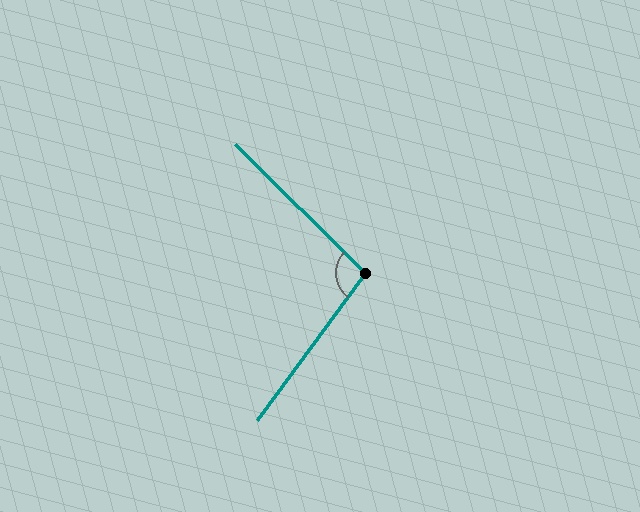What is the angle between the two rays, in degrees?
Approximately 98 degrees.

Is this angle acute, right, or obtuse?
It is obtuse.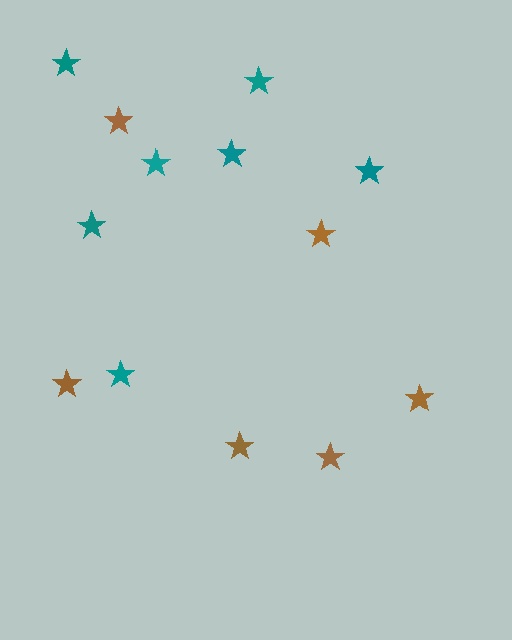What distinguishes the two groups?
There are 2 groups: one group of teal stars (7) and one group of brown stars (6).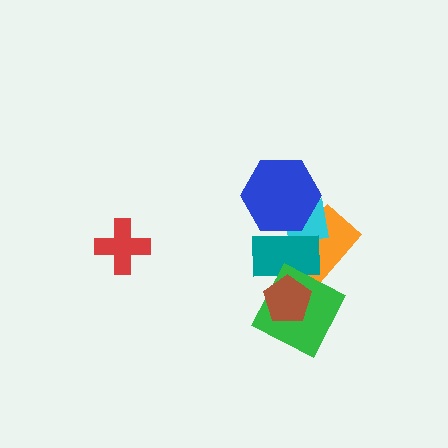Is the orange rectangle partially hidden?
Yes, it is partially covered by another shape.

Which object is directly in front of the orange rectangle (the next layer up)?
The cyan square is directly in front of the orange rectangle.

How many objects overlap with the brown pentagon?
2 objects overlap with the brown pentagon.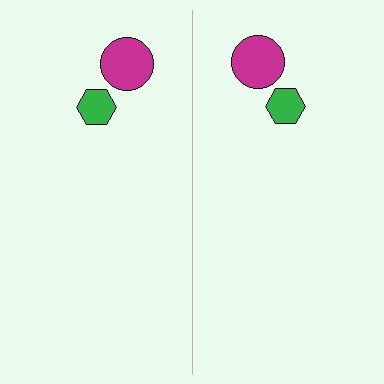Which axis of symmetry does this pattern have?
The pattern has a vertical axis of symmetry running through the center of the image.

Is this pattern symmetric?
Yes, this pattern has bilateral (reflection) symmetry.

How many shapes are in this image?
There are 4 shapes in this image.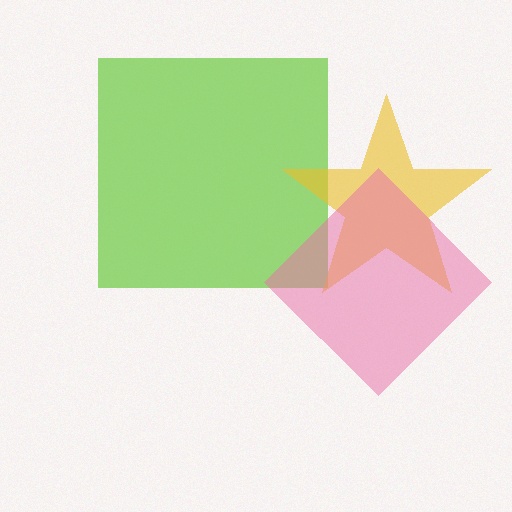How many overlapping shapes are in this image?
There are 3 overlapping shapes in the image.